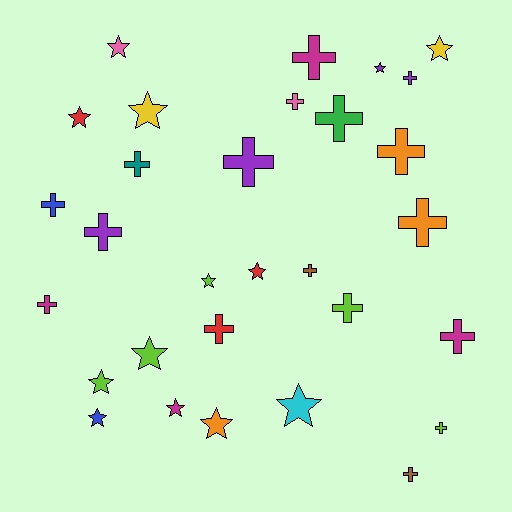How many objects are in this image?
There are 30 objects.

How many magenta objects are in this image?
There are 4 magenta objects.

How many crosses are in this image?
There are 17 crosses.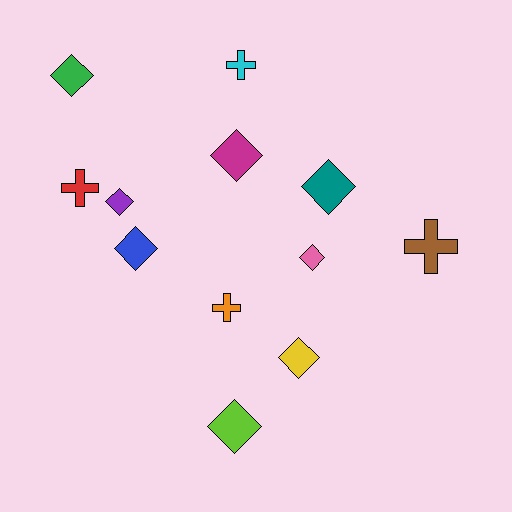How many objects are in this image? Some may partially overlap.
There are 12 objects.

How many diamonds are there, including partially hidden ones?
There are 8 diamonds.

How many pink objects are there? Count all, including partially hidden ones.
There is 1 pink object.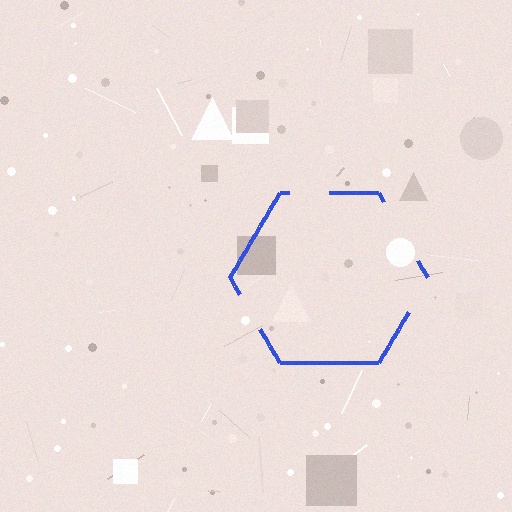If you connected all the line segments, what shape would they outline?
They would outline a hexagon.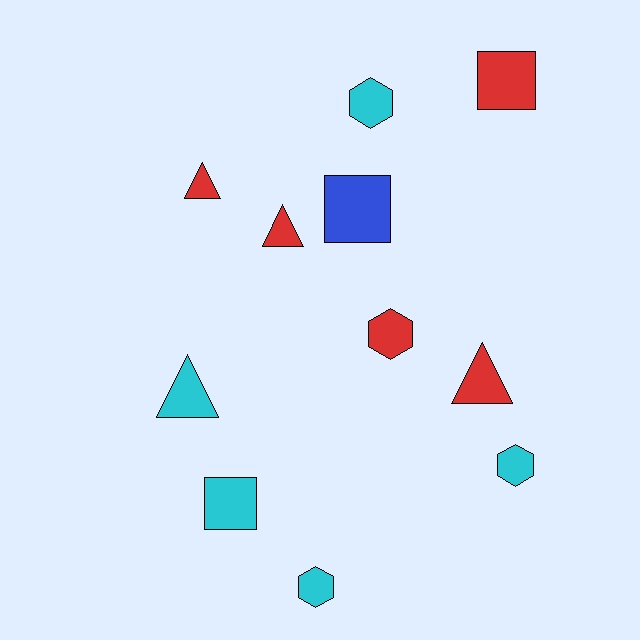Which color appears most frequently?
Cyan, with 5 objects.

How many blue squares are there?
There is 1 blue square.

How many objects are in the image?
There are 11 objects.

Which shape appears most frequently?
Triangle, with 4 objects.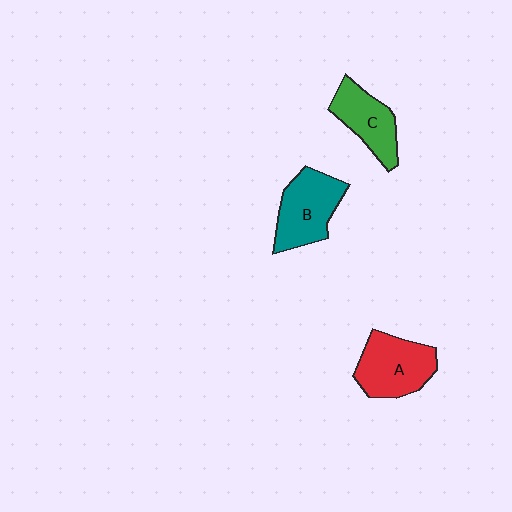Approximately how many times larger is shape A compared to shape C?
Approximately 1.2 times.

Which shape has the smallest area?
Shape C (green).